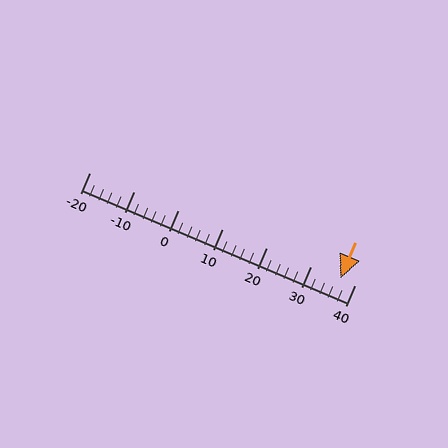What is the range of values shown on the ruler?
The ruler shows values from -20 to 40.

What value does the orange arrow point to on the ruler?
The orange arrow points to approximately 37.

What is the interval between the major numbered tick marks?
The major tick marks are spaced 10 units apart.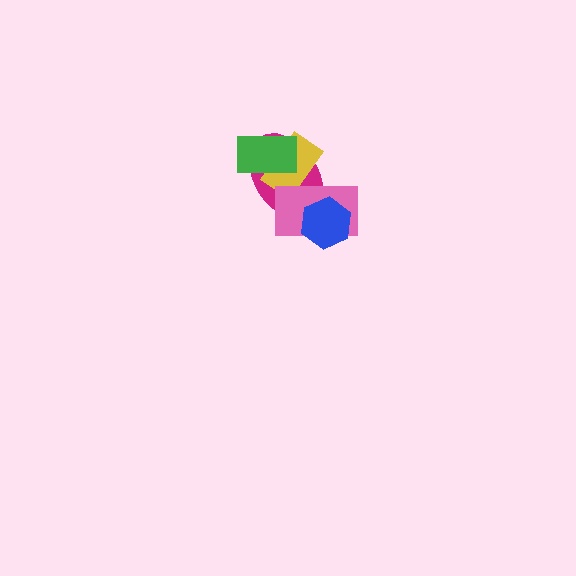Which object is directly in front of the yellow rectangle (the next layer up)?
The pink rectangle is directly in front of the yellow rectangle.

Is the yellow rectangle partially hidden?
Yes, it is partially covered by another shape.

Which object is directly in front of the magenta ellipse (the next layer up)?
The yellow rectangle is directly in front of the magenta ellipse.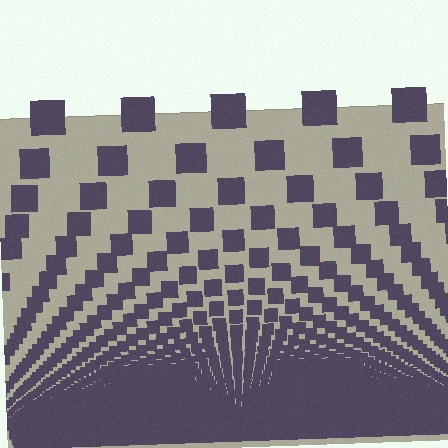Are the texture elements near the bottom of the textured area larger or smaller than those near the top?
Smaller. The gradient is inverted — elements near the bottom are smaller and denser.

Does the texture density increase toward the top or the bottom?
Density increases toward the bottom.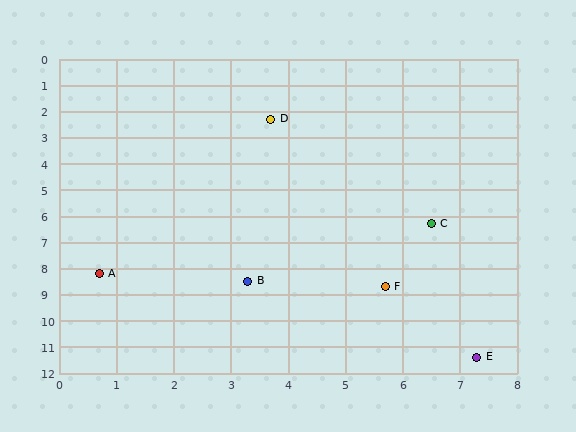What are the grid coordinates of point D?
Point D is at approximately (3.7, 2.3).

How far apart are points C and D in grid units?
Points C and D are about 4.9 grid units apart.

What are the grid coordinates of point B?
Point B is at approximately (3.3, 8.5).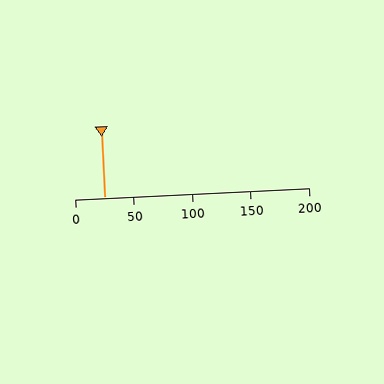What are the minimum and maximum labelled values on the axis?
The axis runs from 0 to 200.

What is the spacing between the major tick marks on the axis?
The major ticks are spaced 50 apart.